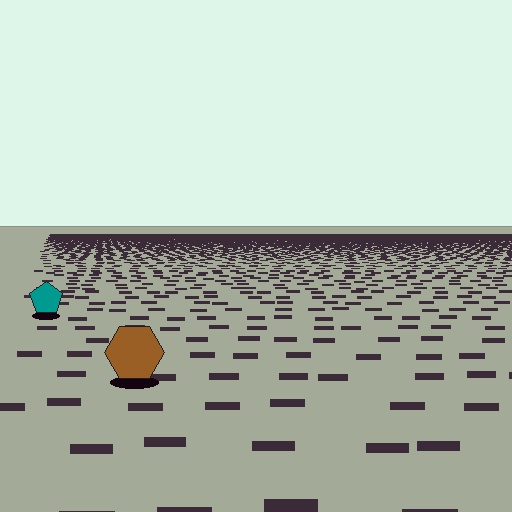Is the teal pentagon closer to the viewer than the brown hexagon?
No. The brown hexagon is closer — you can tell from the texture gradient: the ground texture is coarser near it.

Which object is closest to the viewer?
The brown hexagon is closest. The texture marks near it are larger and more spread out.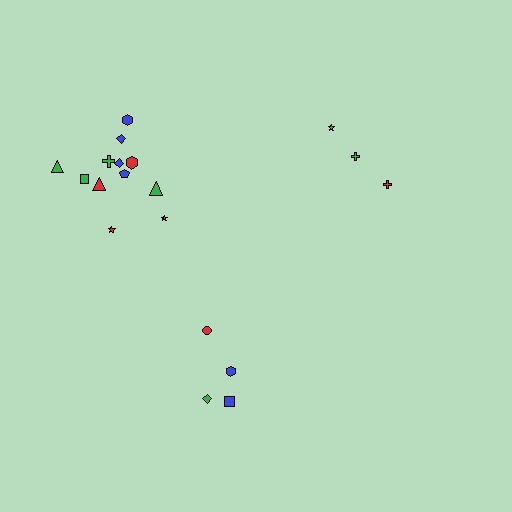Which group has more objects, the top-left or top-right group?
The top-left group.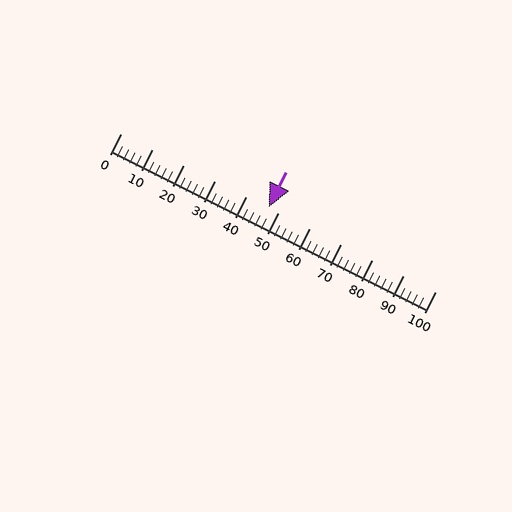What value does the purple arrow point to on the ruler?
The purple arrow points to approximately 47.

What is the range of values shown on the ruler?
The ruler shows values from 0 to 100.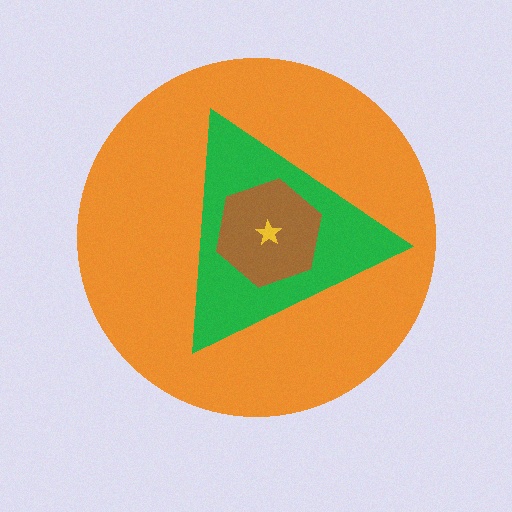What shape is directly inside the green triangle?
The brown hexagon.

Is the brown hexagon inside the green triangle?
Yes.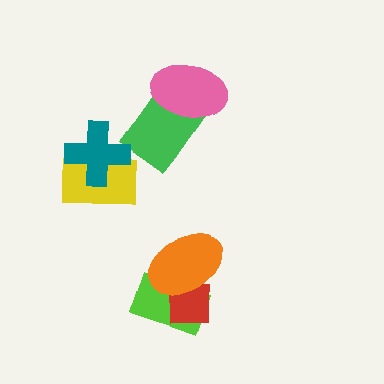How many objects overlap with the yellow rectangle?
1 object overlaps with the yellow rectangle.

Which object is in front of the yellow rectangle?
The teal cross is in front of the yellow rectangle.